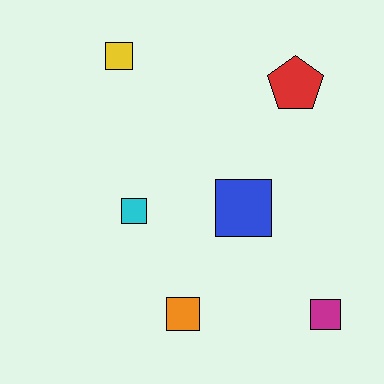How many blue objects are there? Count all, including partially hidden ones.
There is 1 blue object.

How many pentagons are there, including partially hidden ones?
There is 1 pentagon.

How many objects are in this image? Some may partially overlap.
There are 6 objects.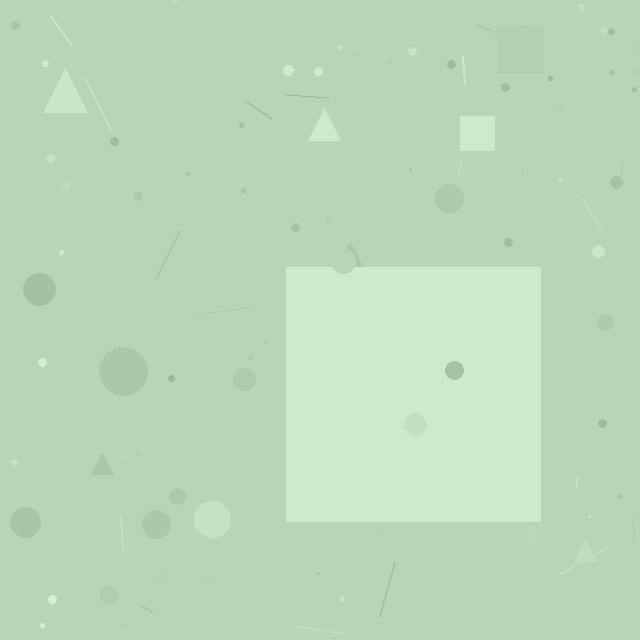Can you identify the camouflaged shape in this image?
The camouflaged shape is a square.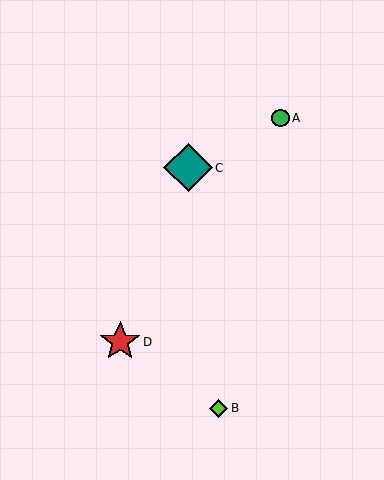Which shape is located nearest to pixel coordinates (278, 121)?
The green circle (labeled A) at (281, 118) is nearest to that location.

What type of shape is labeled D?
Shape D is a red star.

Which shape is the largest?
The teal diamond (labeled C) is the largest.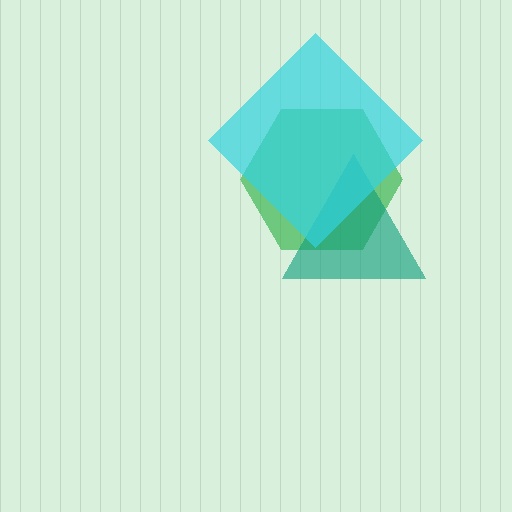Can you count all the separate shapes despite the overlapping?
Yes, there are 3 separate shapes.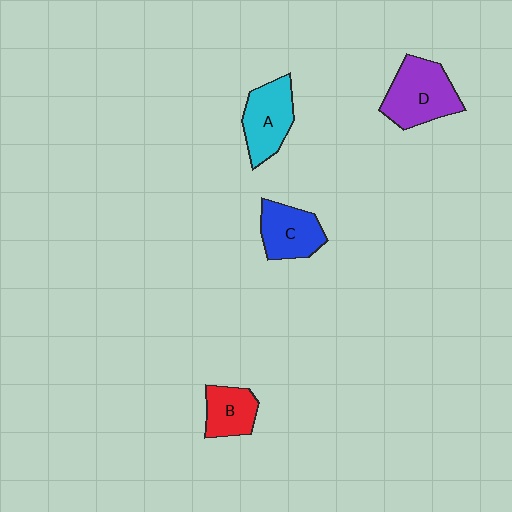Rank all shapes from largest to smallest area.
From largest to smallest: D (purple), A (cyan), C (blue), B (red).